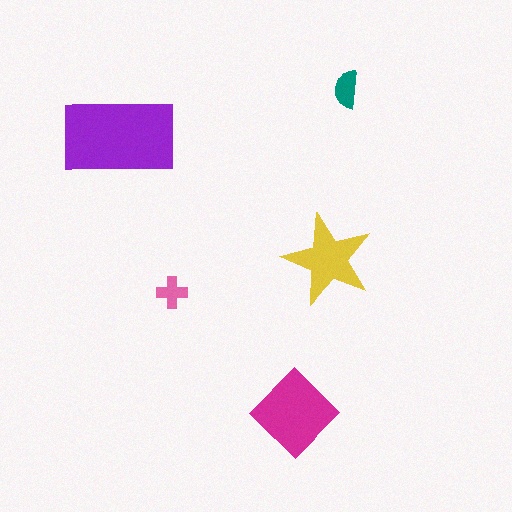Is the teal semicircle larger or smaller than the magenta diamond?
Smaller.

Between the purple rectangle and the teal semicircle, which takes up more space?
The purple rectangle.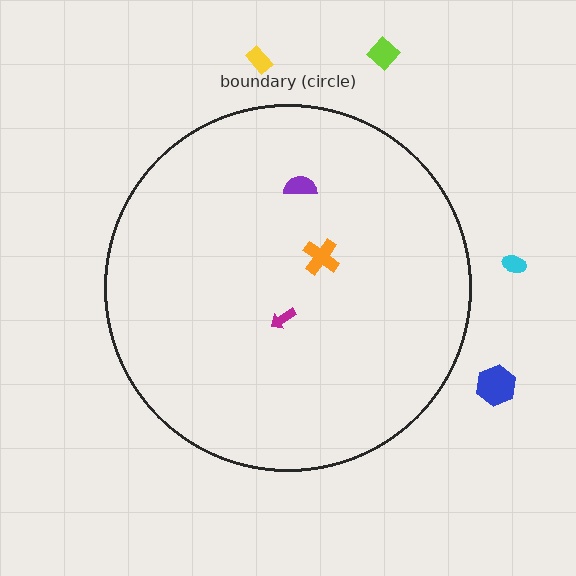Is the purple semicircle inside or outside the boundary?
Inside.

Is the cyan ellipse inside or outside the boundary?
Outside.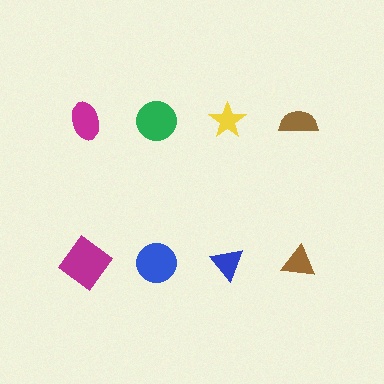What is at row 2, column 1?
A magenta diamond.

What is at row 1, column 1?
A magenta ellipse.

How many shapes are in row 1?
4 shapes.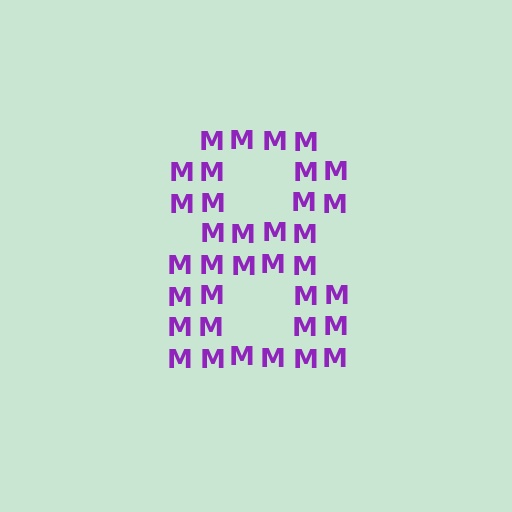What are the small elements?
The small elements are letter M's.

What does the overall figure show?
The overall figure shows the digit 8.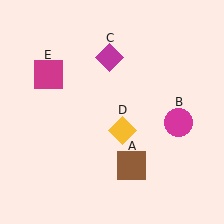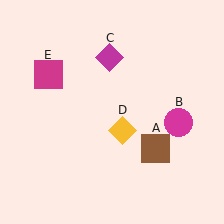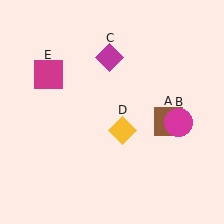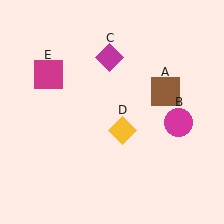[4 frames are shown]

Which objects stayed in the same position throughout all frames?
Magenta circle (object B) and magenta diamond (object C) and yellow diamond (object D) and magenta square (object E) remained stationary.